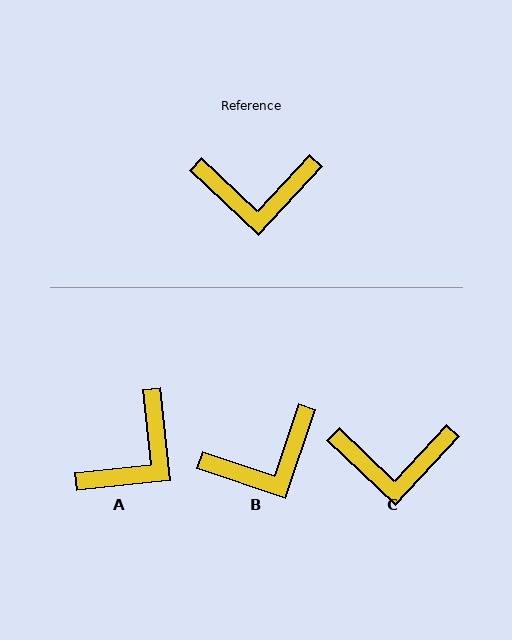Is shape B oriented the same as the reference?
No, it is off by about 24 degrees.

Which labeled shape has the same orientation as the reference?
C.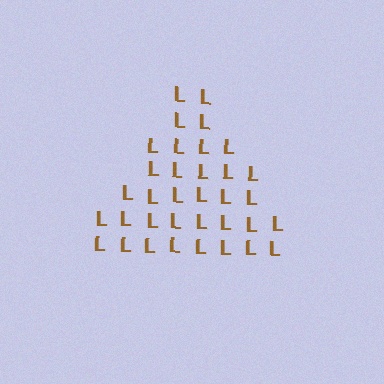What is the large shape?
The large shape is a triangle.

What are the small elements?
The small elements are letter L's.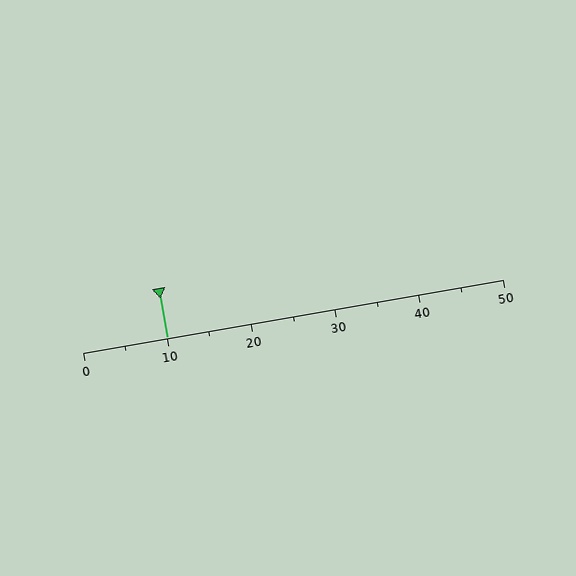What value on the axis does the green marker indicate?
The marker indicates approximately 10.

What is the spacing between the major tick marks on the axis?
The major ticks are spaced 10 apart.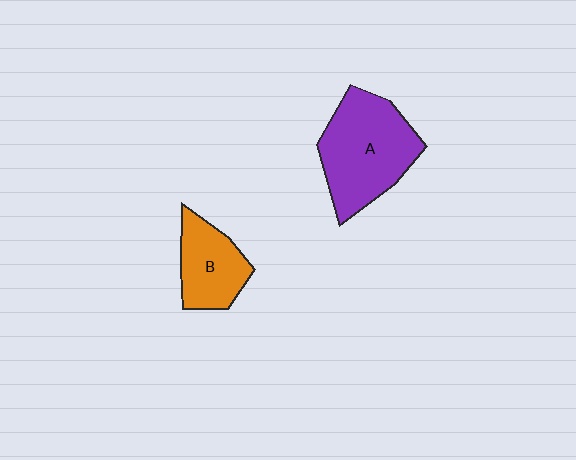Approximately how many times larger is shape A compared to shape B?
Approximately 1.7 times.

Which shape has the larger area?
Shape A (purple).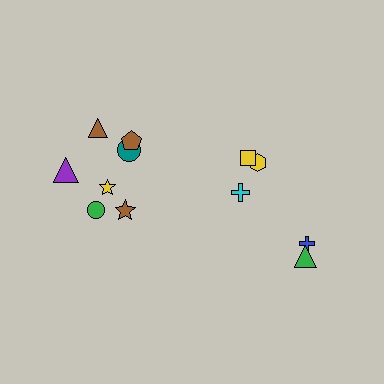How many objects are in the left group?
There are 7 objects.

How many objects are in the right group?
There are 5 objects.